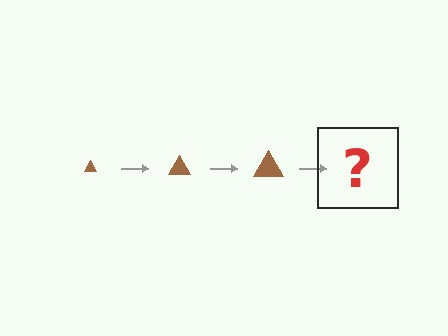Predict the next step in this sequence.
The next step is a brown triangle, larger than the previous one.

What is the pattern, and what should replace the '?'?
The pattern is that the triangle gets progressively larger each step. The '?' should be a brown triangle, larger than the previous one.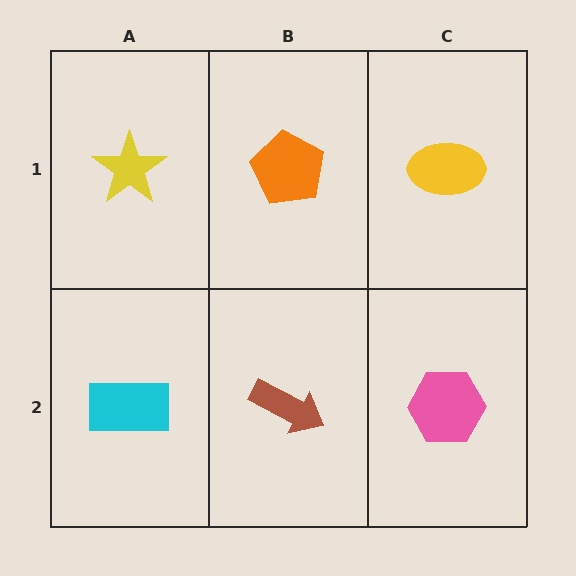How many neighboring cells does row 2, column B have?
3.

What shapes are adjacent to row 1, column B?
A brown arrow (row 2, column B), a yellow star (row 1, column A), a yellow ellipse (row 1, column C).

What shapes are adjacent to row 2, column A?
A yellow star (row 1, column A), a brown arrow (row 2, column B).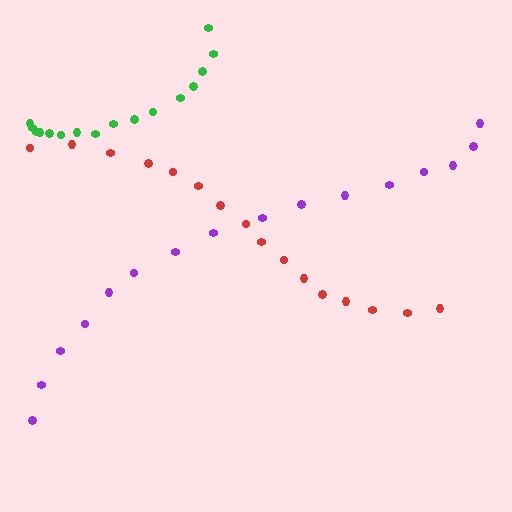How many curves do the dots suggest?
There are 3 distinct paths.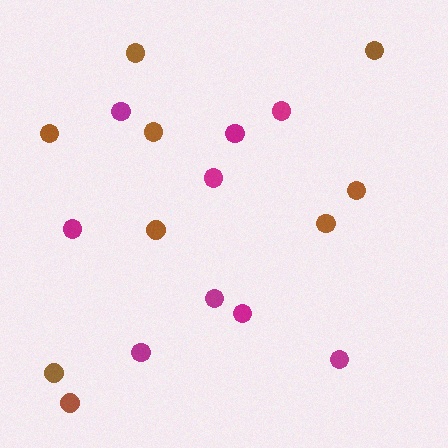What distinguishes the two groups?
There are 2 groups: one group of brown circles (9) and one group of magenta circles (9).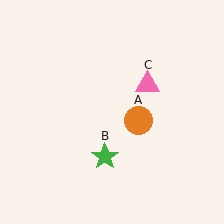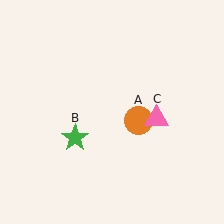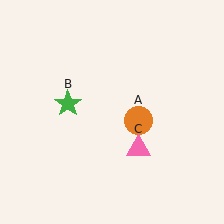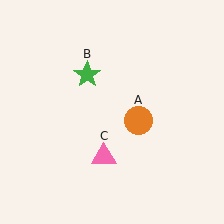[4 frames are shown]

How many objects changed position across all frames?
2 objects changed position: green star (object B), pink triangle (object C).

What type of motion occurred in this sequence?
The green star (object B), pink triangle (object C) rotated clockwise around the center of the scene.